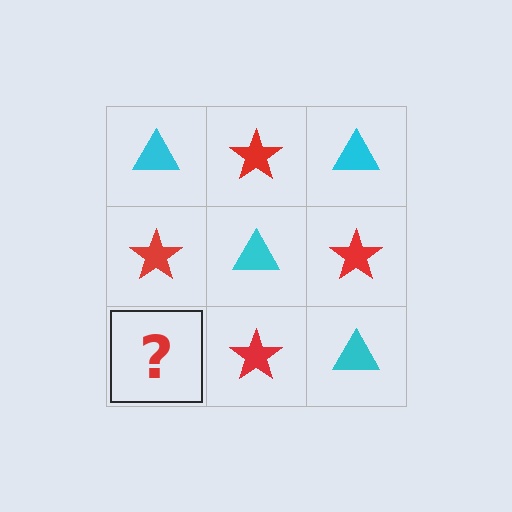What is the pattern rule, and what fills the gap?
The rule is that it alternates cyan triangle and red star in a checkerboard pattern. The gap should be filled with a cyan triangle.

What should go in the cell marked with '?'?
The missing cell should contain a cyan triangle.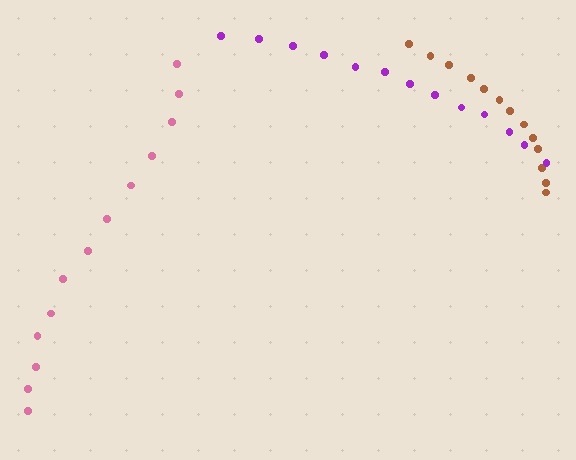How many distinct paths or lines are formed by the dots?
There are 3 distinct paths.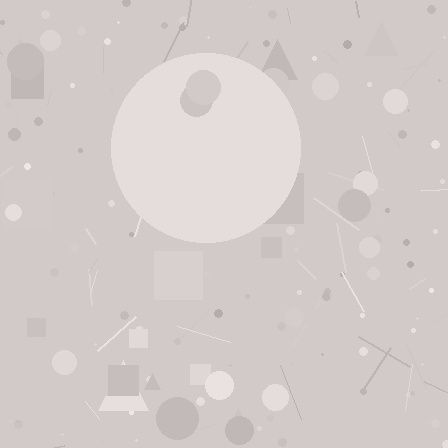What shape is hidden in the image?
A circle is hidden in the image.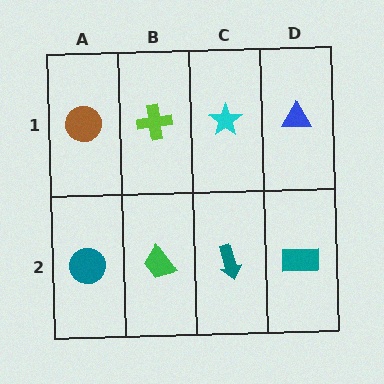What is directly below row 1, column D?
A teal rectangle.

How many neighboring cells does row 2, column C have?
3.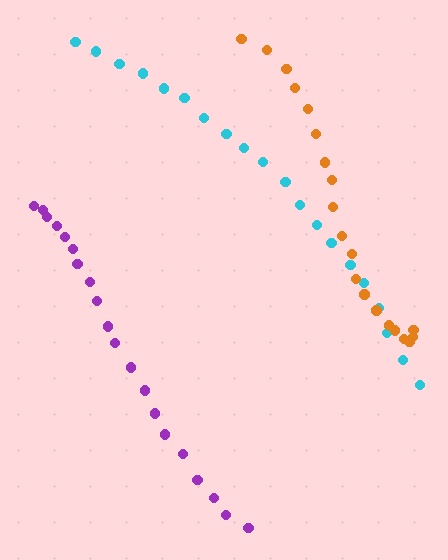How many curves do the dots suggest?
There are 3 distinct paths.